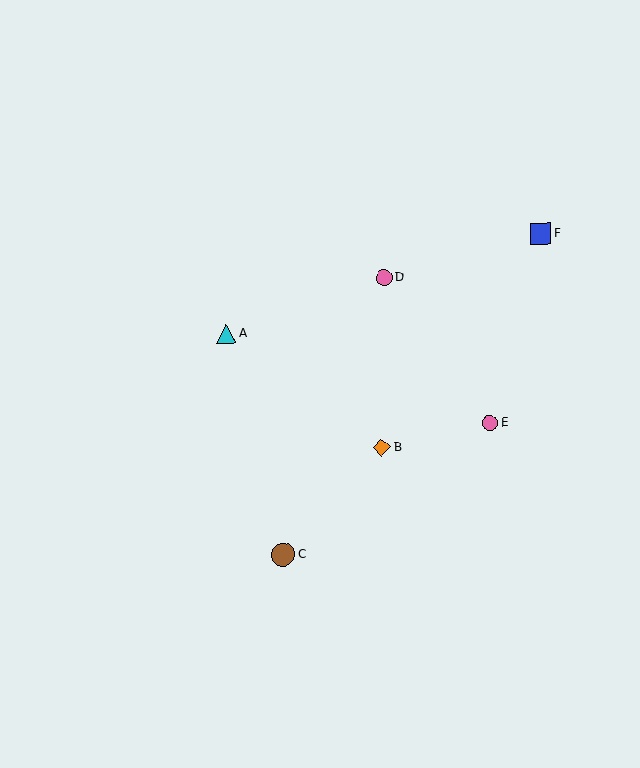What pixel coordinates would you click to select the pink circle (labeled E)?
Click at (490, 423) to select the pink circle E.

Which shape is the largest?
The brown circle (labeled C) is the largest.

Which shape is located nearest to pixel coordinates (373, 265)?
The pink circle (labeled D) at (384, 278) is nearest to that location.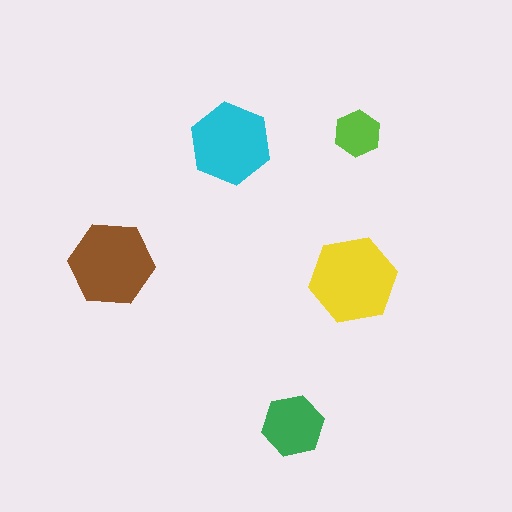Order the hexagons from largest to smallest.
the yellow one, the brown one, the cyan one, the green one, the lime one.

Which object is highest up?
The lime hexagon is topmost.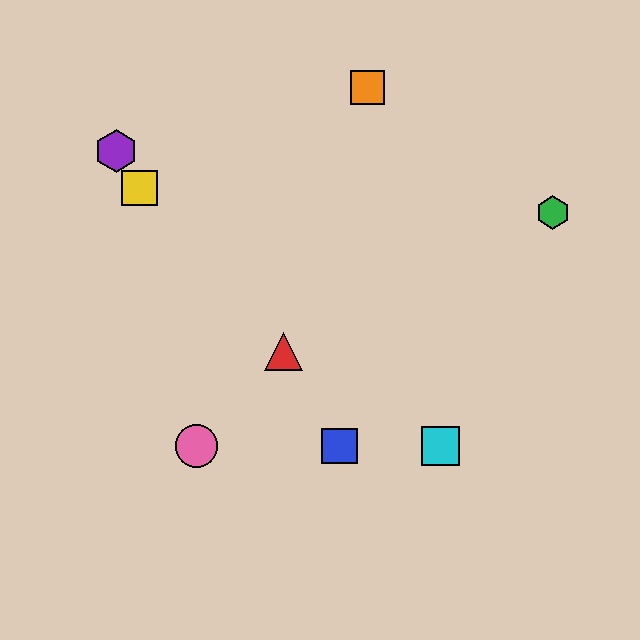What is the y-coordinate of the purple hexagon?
The purple hexagon is at y≈151.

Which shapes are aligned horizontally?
The blue square, the cyan square, the pink circle are aligned horizontally.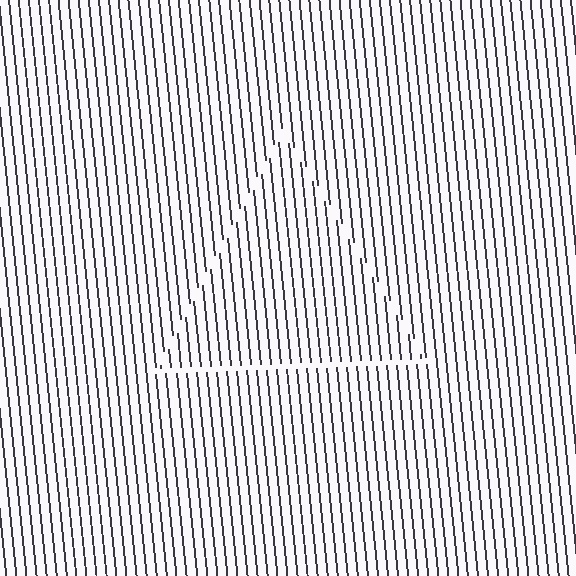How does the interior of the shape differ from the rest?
The interior of the shape contains the same grating, shifted by half a period — the contour is defined by the phase discontinuity where line-ends from the inner and outer gratings abut.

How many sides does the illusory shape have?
3 sides — the line-ends trace a triangle.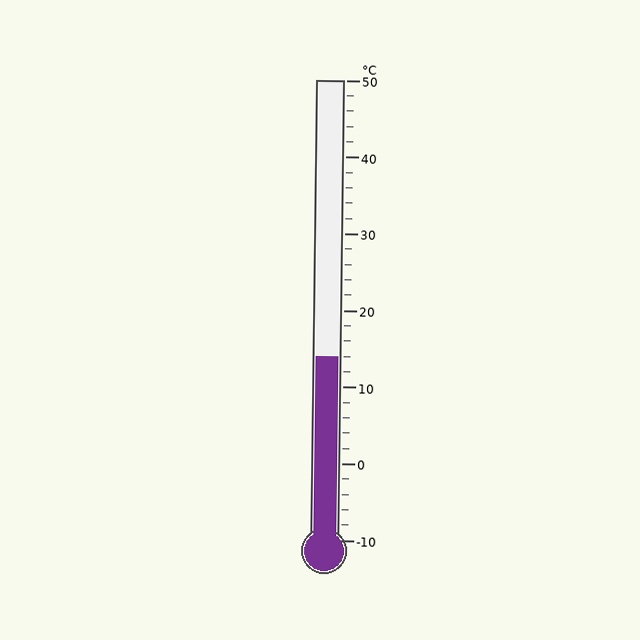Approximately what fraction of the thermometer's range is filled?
The thermometer is filled to approximately 40% of its range.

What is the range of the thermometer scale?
The thermometer scale ranges from -10°C to 50°C.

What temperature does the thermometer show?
The thermometer shows approximately 14°C.